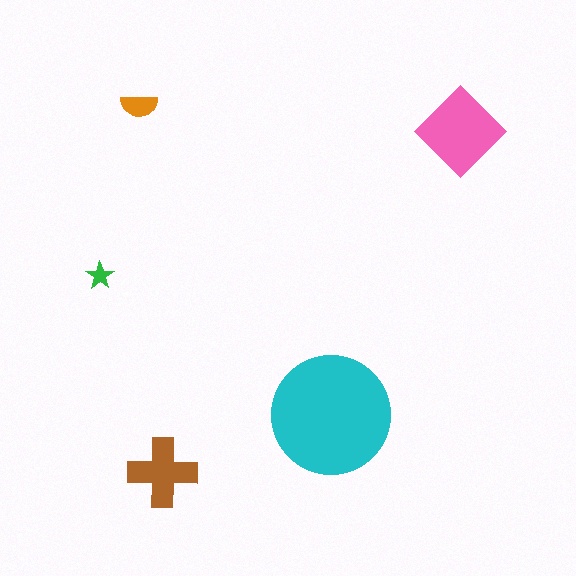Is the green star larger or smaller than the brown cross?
Smaller.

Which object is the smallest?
The green star.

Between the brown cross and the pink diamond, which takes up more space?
The pink diamond.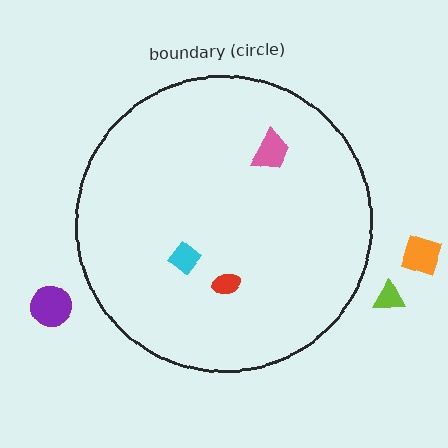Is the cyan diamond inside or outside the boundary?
Inside.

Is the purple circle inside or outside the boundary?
Outside.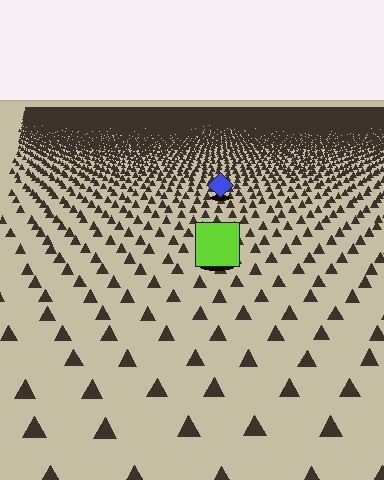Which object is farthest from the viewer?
The blue diamond is farthest from the viewer. It appears smaller and the ground texture around it is denser.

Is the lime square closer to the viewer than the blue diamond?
Yes. The lime square is closer — you can tell from the texture gradient: the ground texture is coarser near it.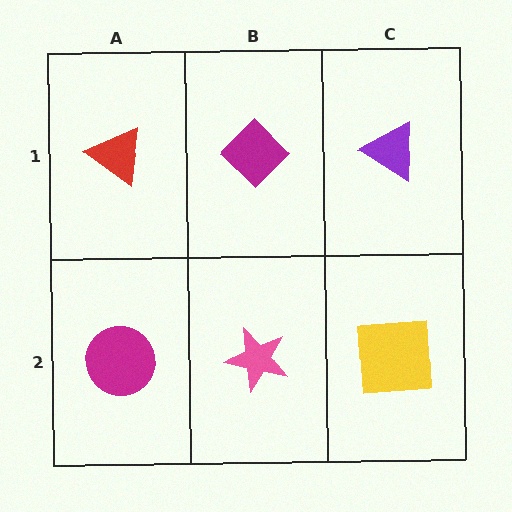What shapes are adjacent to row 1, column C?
A yellow square (row 2, column C), a magenta diamond (row 1, column B).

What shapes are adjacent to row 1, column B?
A pink star (row 2, column B), a red triangle (row 1, column A), a purple triangle (row 1, column C).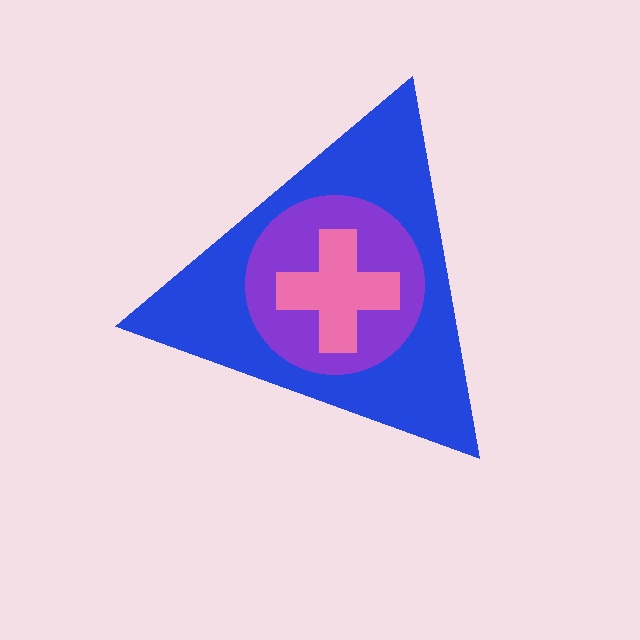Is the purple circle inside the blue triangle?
Yes.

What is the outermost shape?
The blue triangle.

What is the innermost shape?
The pink cross.